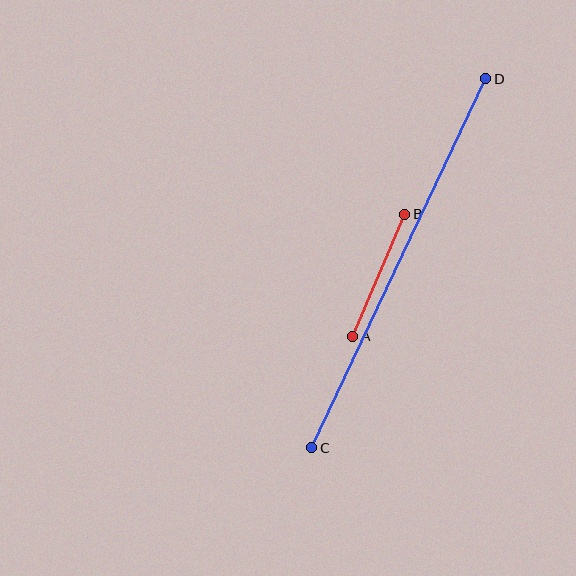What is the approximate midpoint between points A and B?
The midpoint is at approximately (379, 275) pixels.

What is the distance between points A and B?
The distance is approximately 133 pixels.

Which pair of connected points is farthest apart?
Points C and D are farthest apart.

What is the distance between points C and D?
The distance is approximately 408 pixels.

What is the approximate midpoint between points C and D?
The midpoint is at approximately (399, 263) pixels.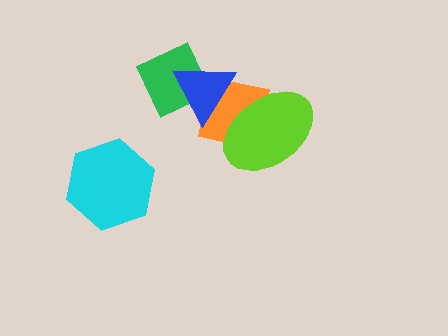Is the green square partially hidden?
Yes, it is partially covered by another shape.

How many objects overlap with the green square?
1 object overlaps with the green square.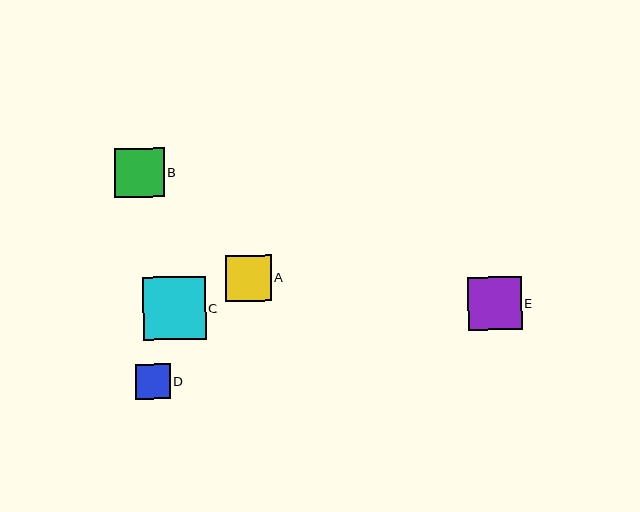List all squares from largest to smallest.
From largest to smallest: C, E, B, A, D.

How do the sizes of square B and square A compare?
Square B and square A are approximately the same size.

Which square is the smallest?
Square D is the smallest with a size of approximately 35 pixels.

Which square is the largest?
Square C is the largest with a size of approximately 63 pixels.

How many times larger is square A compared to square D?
Square A is approximately 1.3 times the size of square D.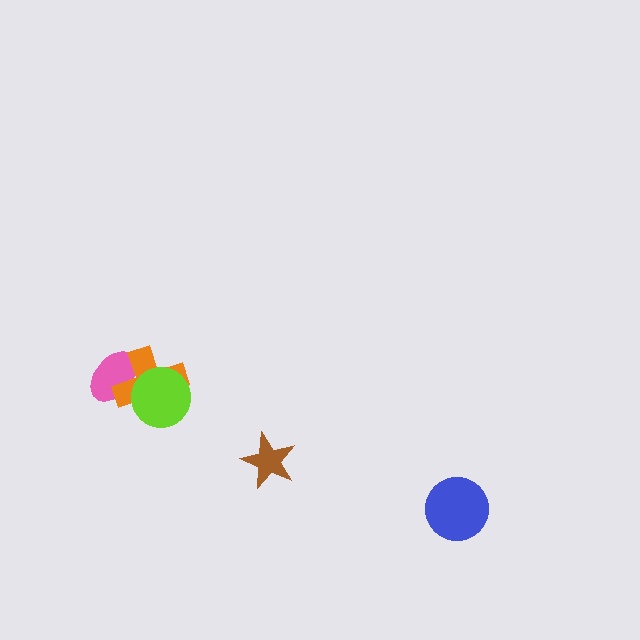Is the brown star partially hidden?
No, no other shape covers it.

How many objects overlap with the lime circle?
2 objects overlap with the lime circle.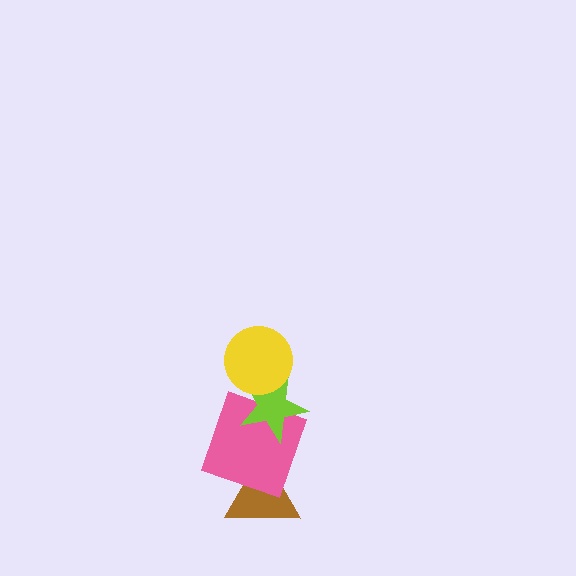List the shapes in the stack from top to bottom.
From top to bottom: the yellow circle, the lime star, the pink square, the brown triangle.